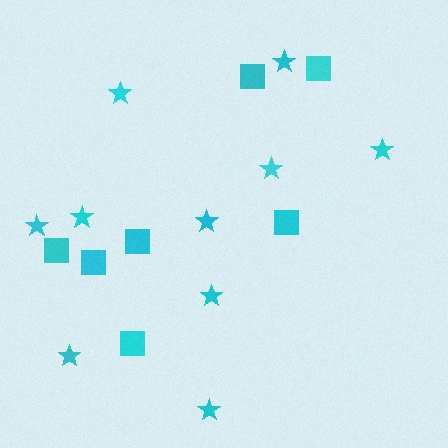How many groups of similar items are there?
There are 2 groups: one group of squares (7) and one group of stars (10).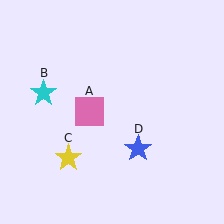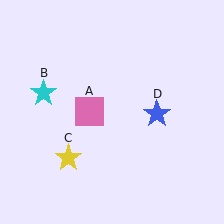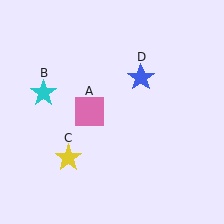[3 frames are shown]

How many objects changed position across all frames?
1 object changed position: blue star (object D).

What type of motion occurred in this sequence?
The blue star (object D) rotated counterclockwise around the center of the scene.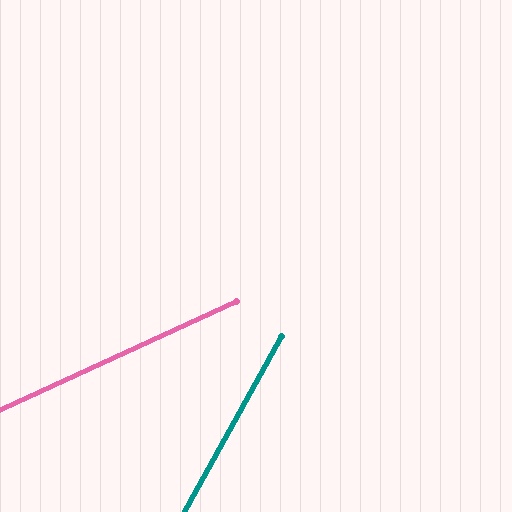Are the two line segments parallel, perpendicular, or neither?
Neither parallel nor perpendicular — they differ by about 36°.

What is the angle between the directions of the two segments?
Approximately 36 degrees.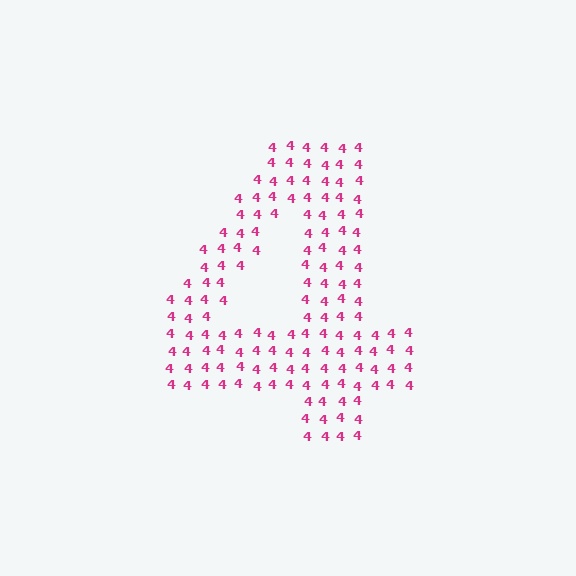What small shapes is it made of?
It is made of small digit 4's.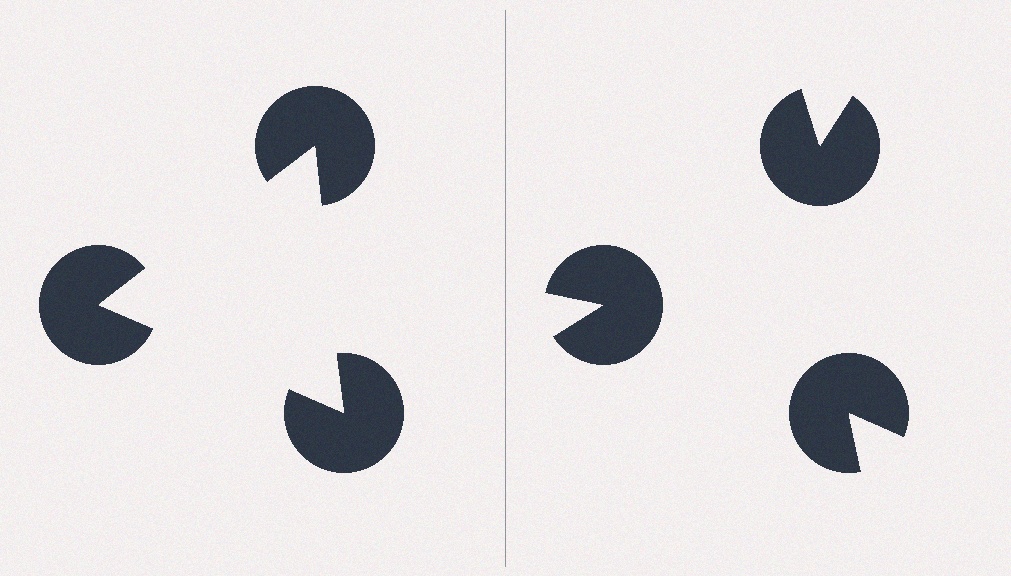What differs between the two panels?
The pac-man discs are positioned identically on both sides; only the wedge orientations differ. On the left they align to a triangle; on the right they are misaligned.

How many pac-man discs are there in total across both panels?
6 — 3 on each side.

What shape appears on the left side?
An illusory triangle.